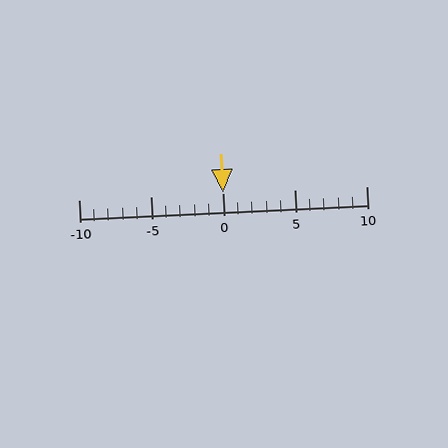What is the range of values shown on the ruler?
The ruler shows values from -10 to 10.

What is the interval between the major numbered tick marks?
The major tick marks are spaced 5 units apart.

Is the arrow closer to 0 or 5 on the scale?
The arrow is closer to 0.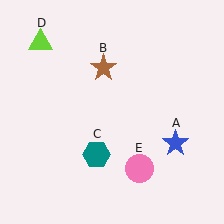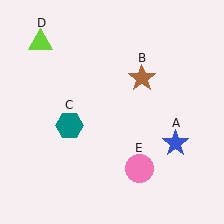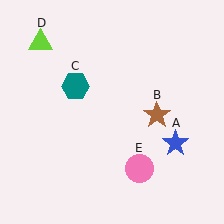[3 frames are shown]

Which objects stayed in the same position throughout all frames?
Blue star (object A) and lime triangle (object D) and pink circle (object E) remained stationary.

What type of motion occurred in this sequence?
The brown star (object B), teal hexagon (object C) rotated clockwise around the center of the scene.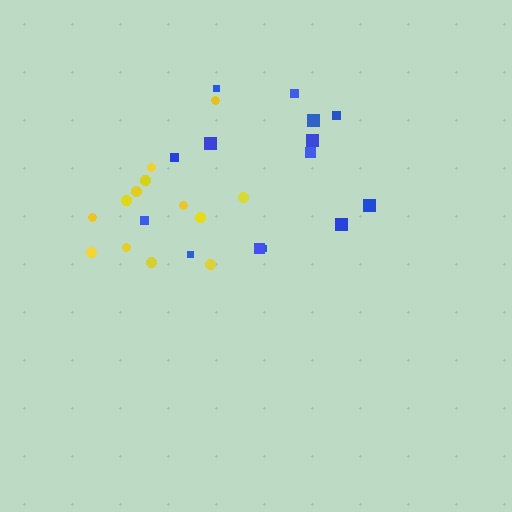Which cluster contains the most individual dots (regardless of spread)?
Blue (14).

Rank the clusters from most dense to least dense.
yellow, blue.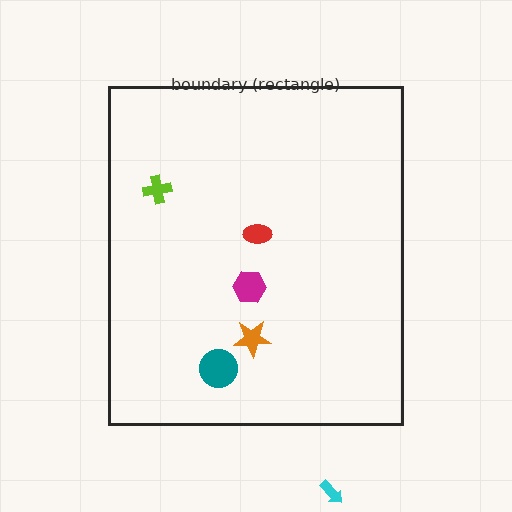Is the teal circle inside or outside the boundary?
Inside.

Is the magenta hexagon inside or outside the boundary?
Inside.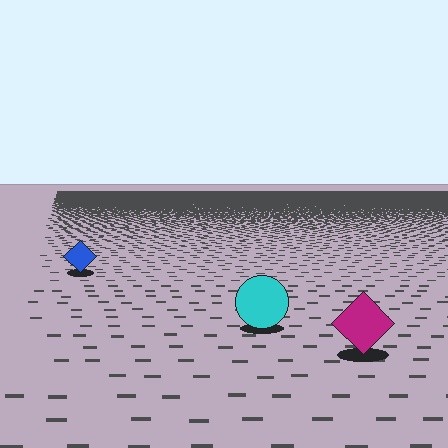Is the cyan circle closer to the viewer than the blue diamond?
Yes. The cyan circle is closer — you can tell from the texture gradient: the ground texture is coarser near it.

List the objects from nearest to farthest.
From nearest to farthest: the magenta diamond, the cyan circle, the blue diamond.